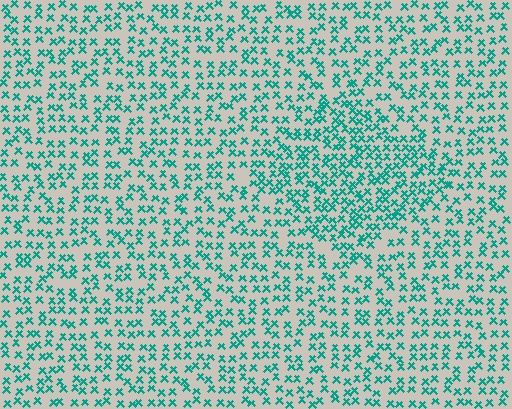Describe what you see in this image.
The image contains small teal elements arranged at two different densities. A diamond-shaped region is visible where the elements are more densely packed than the surrounding area.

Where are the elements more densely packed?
The elements are more densely packed inside the diamond boundary.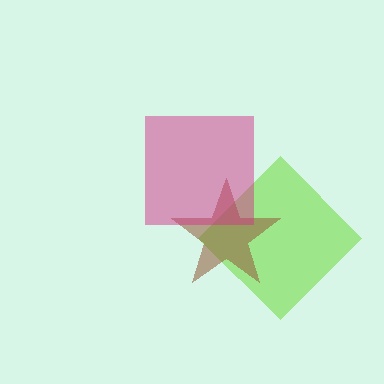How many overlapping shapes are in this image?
There are 3 overlapping shapes in the image.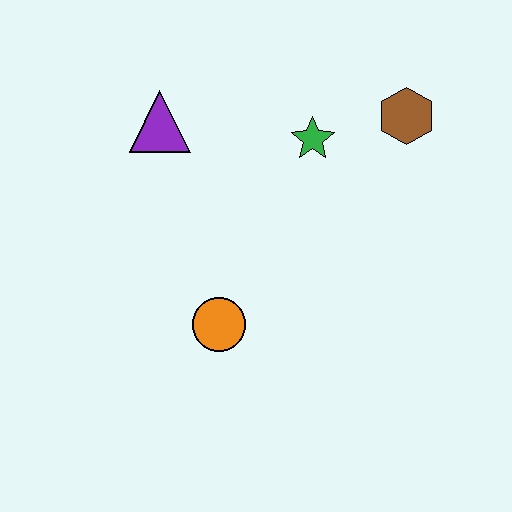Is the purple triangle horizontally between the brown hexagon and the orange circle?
No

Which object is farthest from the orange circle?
The brown hexagon is farthest from the orange circle.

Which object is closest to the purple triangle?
The green star is closest to the purple triangle.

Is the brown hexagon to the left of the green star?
No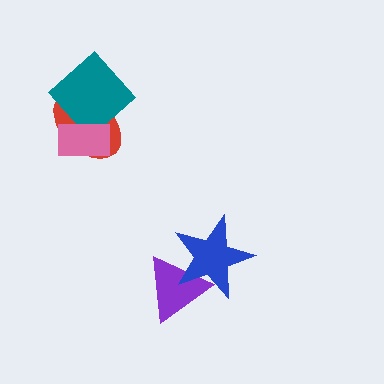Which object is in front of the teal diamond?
The pink rectangle is in front of the teal diamond.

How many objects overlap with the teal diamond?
2 objects overlap with the teal diamond.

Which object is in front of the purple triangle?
The blue star is in front of the purple triangle.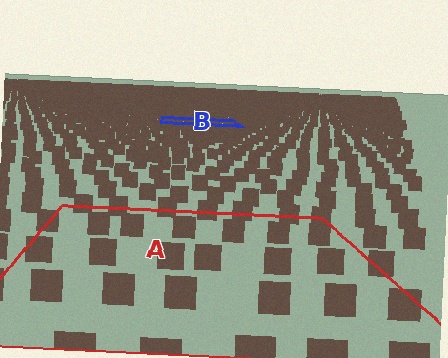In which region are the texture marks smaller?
The texture marks are smaller in region B, because it is farther away.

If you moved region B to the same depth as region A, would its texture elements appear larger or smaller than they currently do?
They would appear larger. At a closer depth, the same texture elements are projected at a bigger on-screen size.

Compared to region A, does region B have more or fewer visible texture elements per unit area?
Region B has more texture elements per unit area — they are packed more densely because it is farther away.